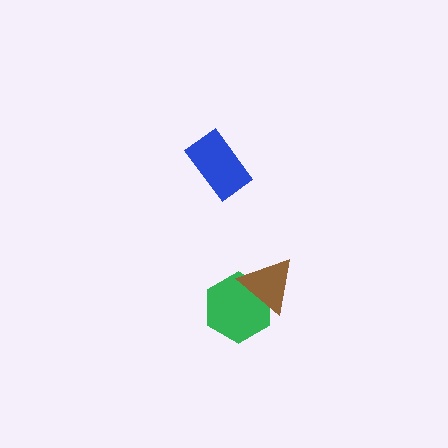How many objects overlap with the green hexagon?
1 object overlaps with the green hexagon.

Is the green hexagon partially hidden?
Yes, it is partially covered by another shape.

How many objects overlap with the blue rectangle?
0 objects overlap with the blue rectangle.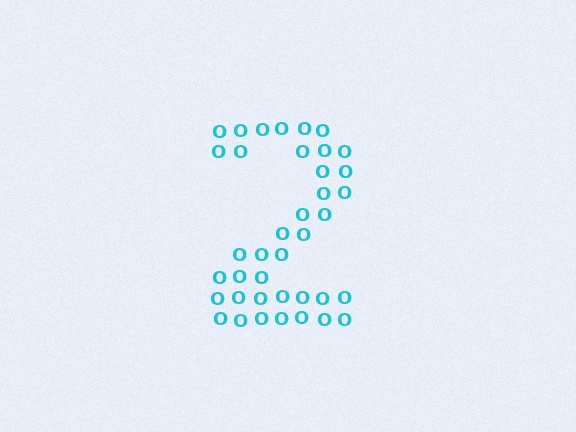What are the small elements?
The small elements are letter O's.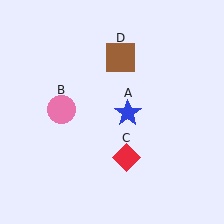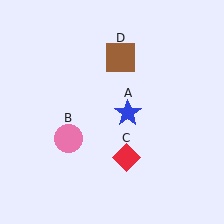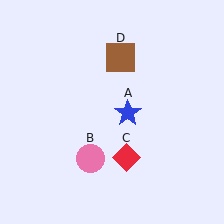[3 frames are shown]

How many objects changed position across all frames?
1 object changed position: pink circle (object B).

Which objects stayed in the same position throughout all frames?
Blue star (object A) and red diamond (object C) and brown square (object D) remained stationary.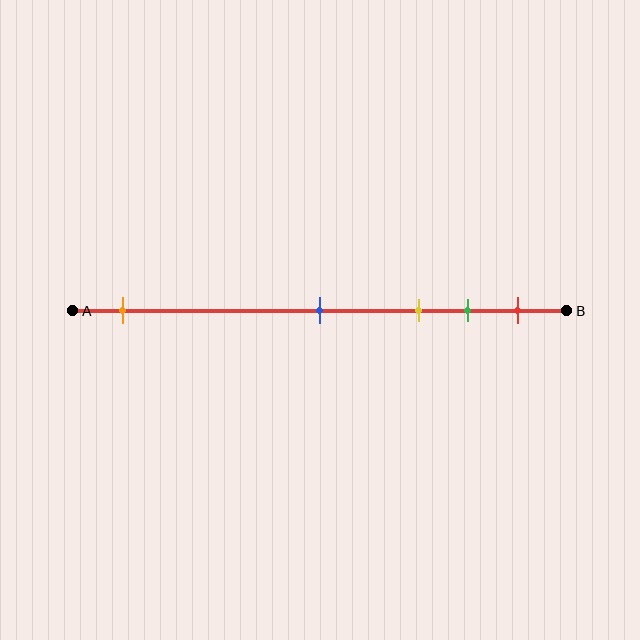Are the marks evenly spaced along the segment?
No, the marks are not evenly spaced.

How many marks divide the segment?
There are 5 marks dividing the segment.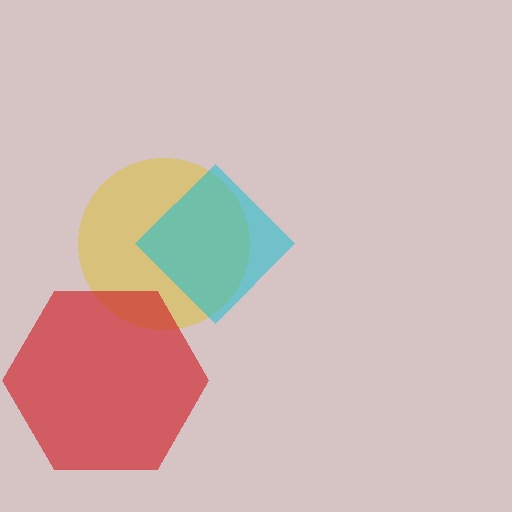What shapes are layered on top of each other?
The layered shapes are: a yellow circle, a cyan diamond, a red hexagon.